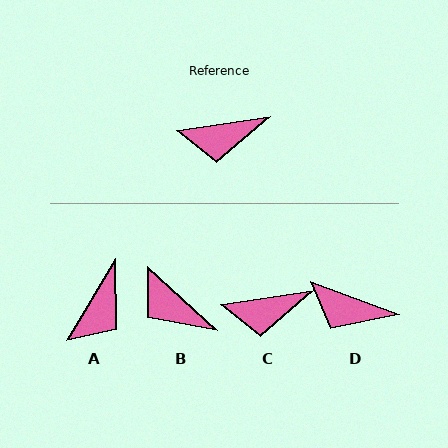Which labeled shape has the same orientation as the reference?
C.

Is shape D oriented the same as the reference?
No, it is off by about 29 degrees.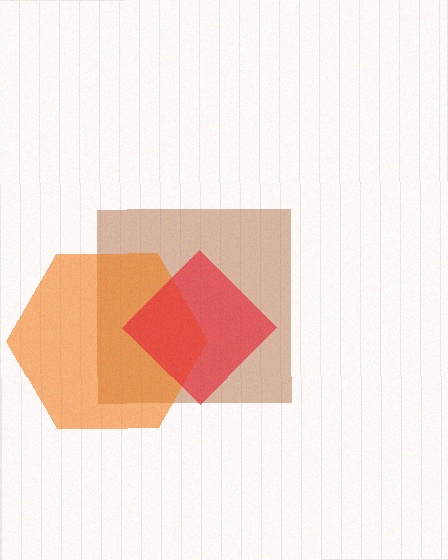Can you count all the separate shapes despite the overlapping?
Yes, there are 3 separate shapes.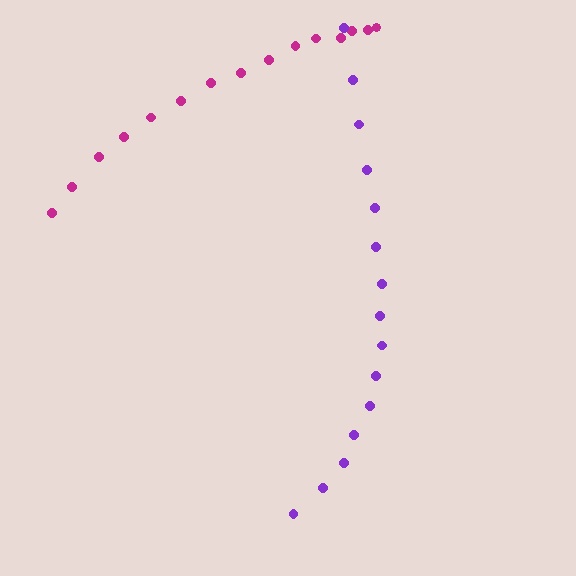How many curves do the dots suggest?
There are 2 distinct paths.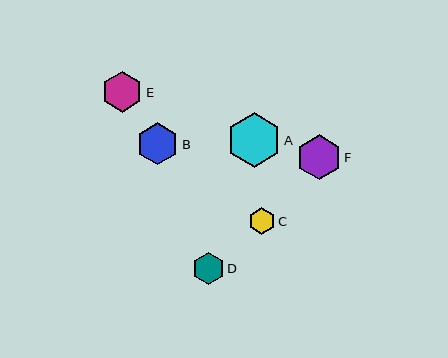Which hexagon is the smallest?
Hexagon C is the smallest with a size of approximately 26 pixels.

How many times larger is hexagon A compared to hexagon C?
Hexagon A is approximately 2.1 times the size of hexagon C.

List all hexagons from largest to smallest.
From largest to smallest: A, F, B, E, D, C.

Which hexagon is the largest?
Hexagon A is the largest with a size of approximately 55 pixels.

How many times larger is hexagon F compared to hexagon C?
Hexagon F is approximately 1.7 times the size of hexagon C.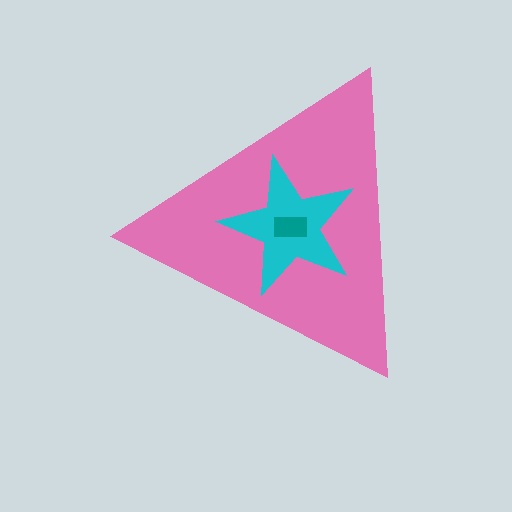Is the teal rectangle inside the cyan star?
Yes.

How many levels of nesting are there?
3.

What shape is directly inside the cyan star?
The teal rectangle.